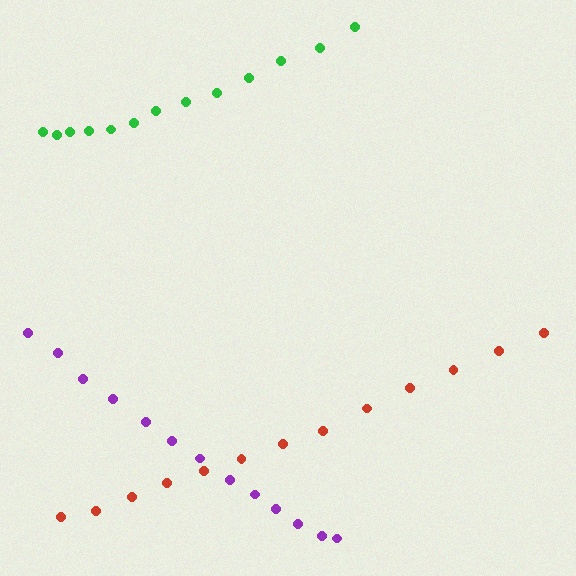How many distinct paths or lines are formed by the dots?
There are 3 distinct paths.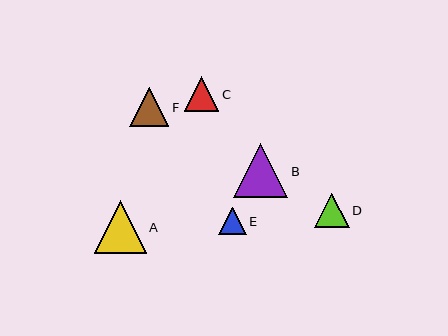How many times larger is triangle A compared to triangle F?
Triangle A is approximately 1.3 times the size of triangle F.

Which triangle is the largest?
Triangle B is the largest with a size of approximately 54 pixels.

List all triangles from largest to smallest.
From largest to smallest: B, A, F, C, D, E.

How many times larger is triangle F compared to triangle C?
Triangle F is approximately 1.1 times the size of triangle C.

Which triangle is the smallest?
Triangle E is the smallest with a size of approximately 27 pixels.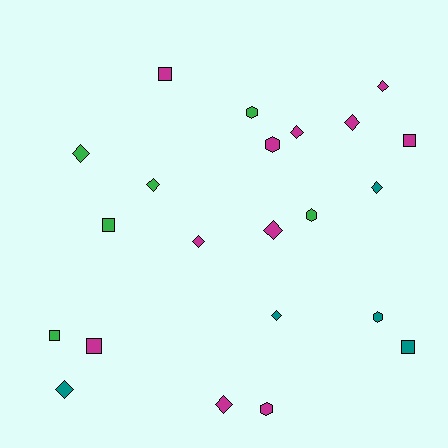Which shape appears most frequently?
Diamond, with 11 objects.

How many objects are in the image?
There are 22 objects.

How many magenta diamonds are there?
There are 6 magenta diamonds.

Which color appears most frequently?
Magenta, with 11 objects.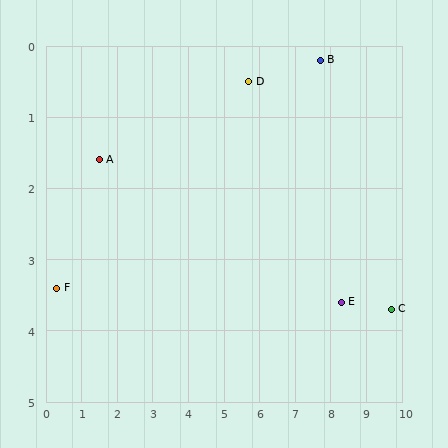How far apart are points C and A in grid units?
Points C and A are about 8.5 grid units apart.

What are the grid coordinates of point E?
Point E is at approximately (8.3, 3.6).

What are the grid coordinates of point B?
Point B is at approximately (7.7, 0.2).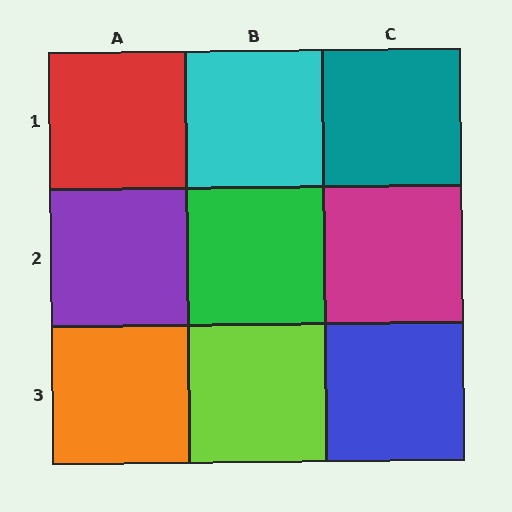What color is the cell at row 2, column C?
Magenta.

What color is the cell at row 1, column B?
Cyan.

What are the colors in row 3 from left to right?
Orange, lime, blue.